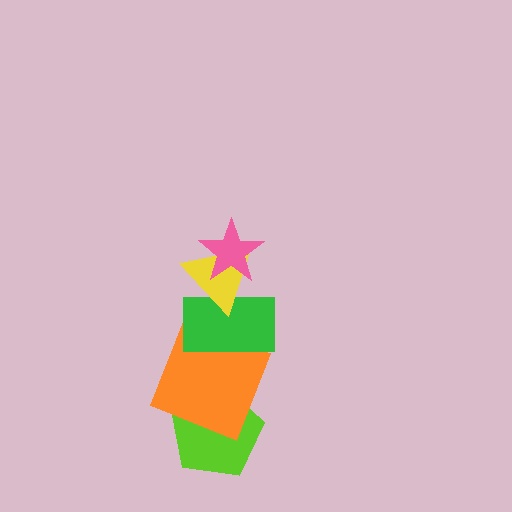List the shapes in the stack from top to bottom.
From top to bottom: the pink star, the yellow triangle, the green rectangle, the orange square, the lime pentagon.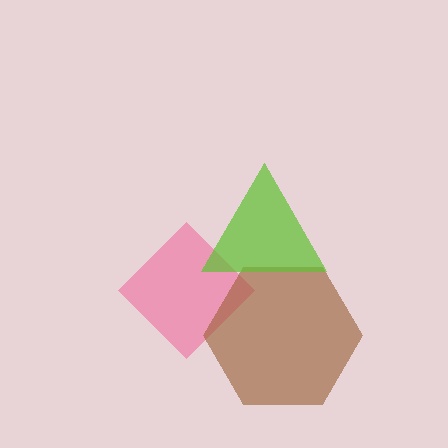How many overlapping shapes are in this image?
There are 3 overlapping shapes in the image.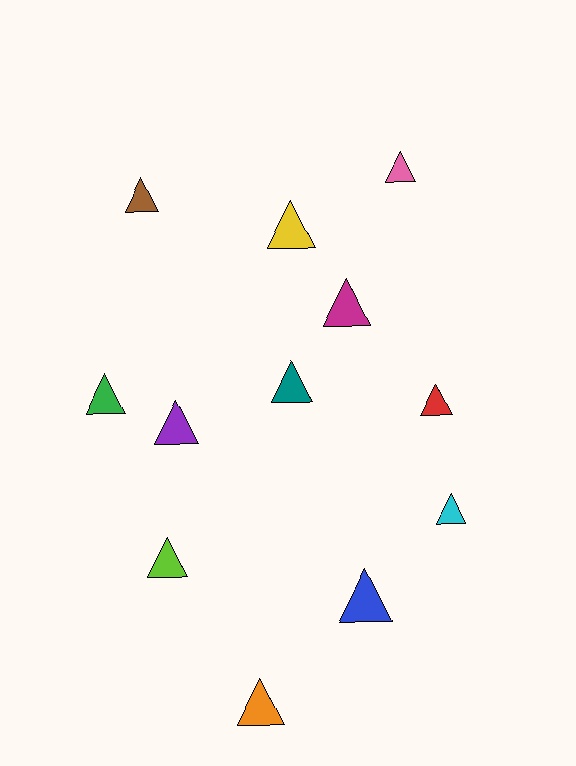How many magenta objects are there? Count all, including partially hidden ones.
There is 1 magenta object.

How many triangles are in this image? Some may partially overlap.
There are 12 triangles.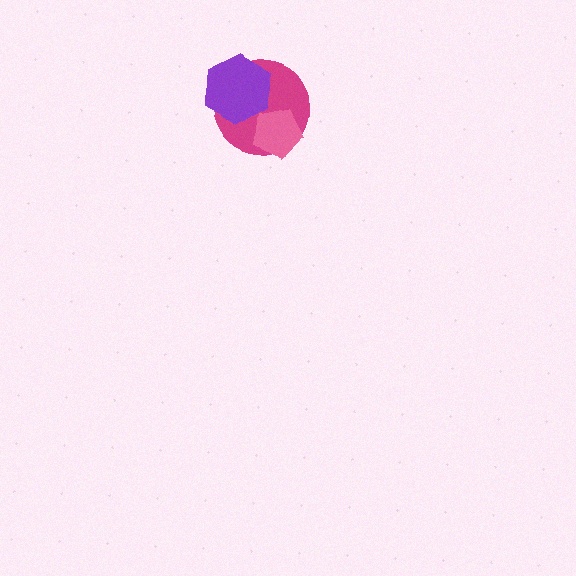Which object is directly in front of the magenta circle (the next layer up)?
The pink pentagon is directly in front of the magenta circle.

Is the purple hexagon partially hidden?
No, no other shape covers it.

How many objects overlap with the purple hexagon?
1 object overlaps with the purple hexagon.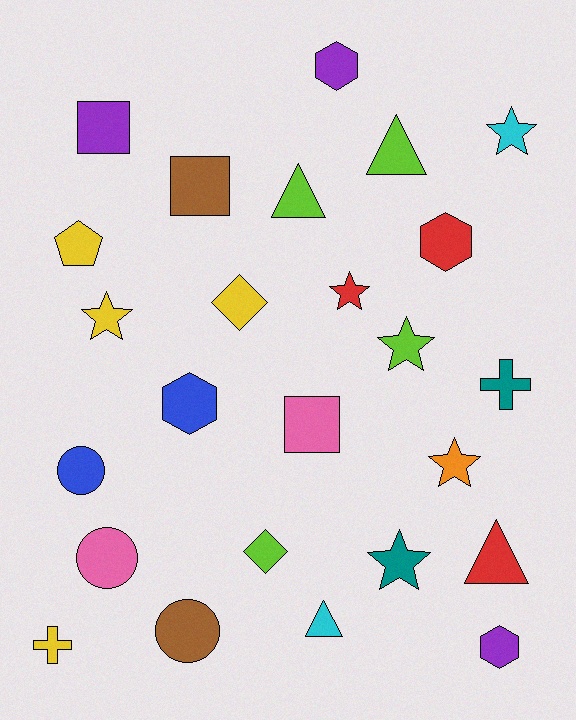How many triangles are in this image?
There are 4 triangles.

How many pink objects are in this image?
There are 2 pink objects.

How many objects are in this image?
There are 25 objects.